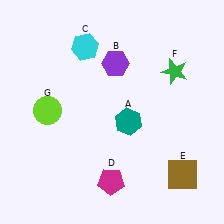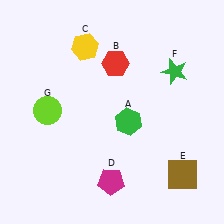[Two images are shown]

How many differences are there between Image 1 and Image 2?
There are 3 differences between the two images.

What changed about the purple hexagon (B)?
In Image 1, B is purple. In Image 2, it changed to red.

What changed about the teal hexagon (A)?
In Image 1, A is teal. In Image 2, it changed to green.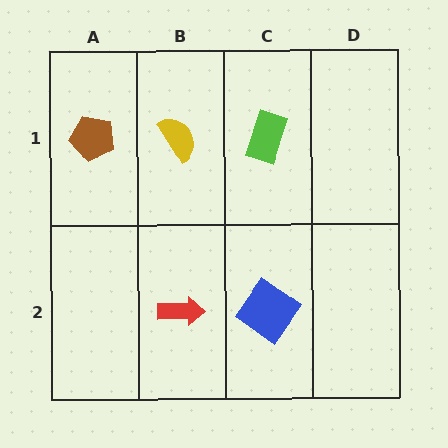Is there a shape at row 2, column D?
No, that cell is empty.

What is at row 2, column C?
A blue diamond.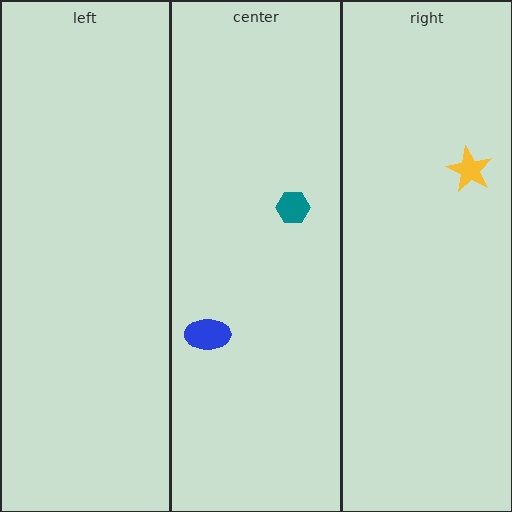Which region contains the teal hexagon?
The center region.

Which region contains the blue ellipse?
The center region.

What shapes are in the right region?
The yellow star.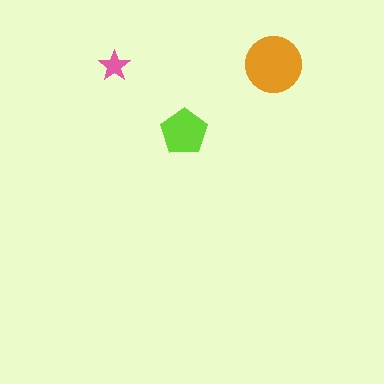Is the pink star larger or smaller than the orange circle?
Smaller.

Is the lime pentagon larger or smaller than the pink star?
Larger.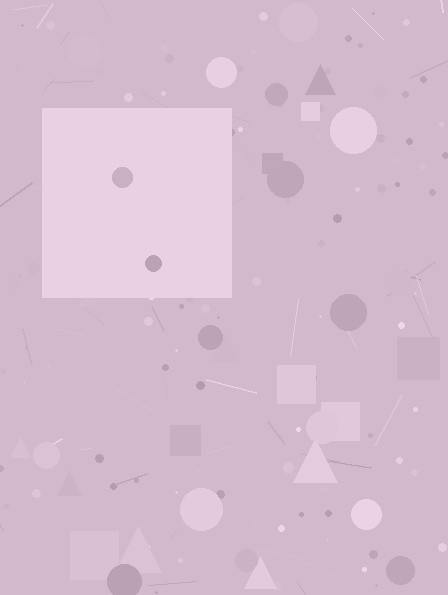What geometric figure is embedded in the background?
A square is embedded in the background.